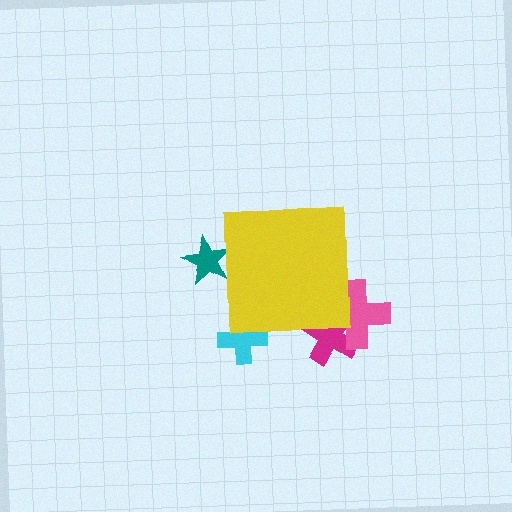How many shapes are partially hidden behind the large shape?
4 shapes are partially hidden.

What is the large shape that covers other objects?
A yellow square.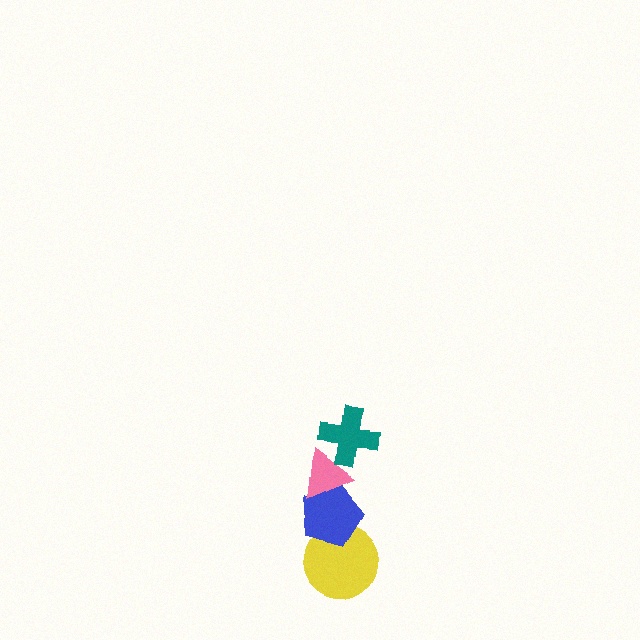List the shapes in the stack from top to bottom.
From top to bottom: the teal cross, the pink triangle, the blue pentagon, the yellow circle.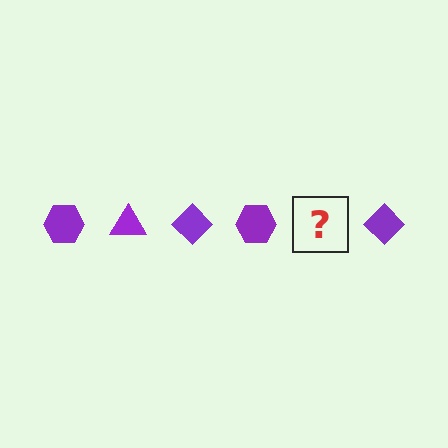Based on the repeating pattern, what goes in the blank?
The blank should be a purple triangle.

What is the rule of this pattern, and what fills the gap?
The rule is that the pattern cycles through hexagon, triangle, diamond shapes in purple. The gap should be filled with a purple triangle.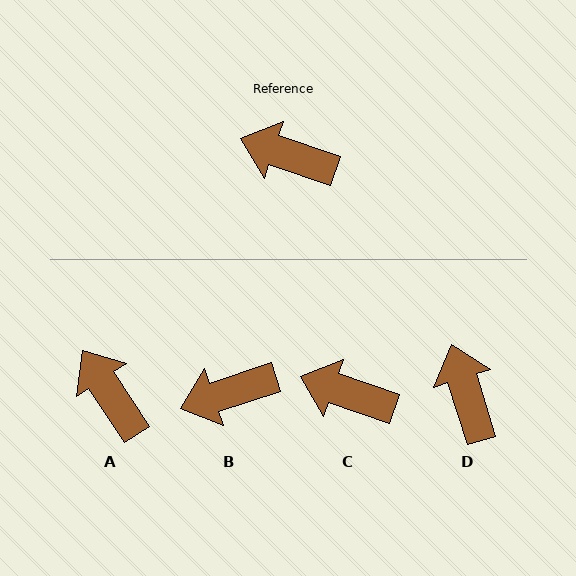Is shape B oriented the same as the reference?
No, it is off by about 37 degrees.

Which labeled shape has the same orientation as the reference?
C.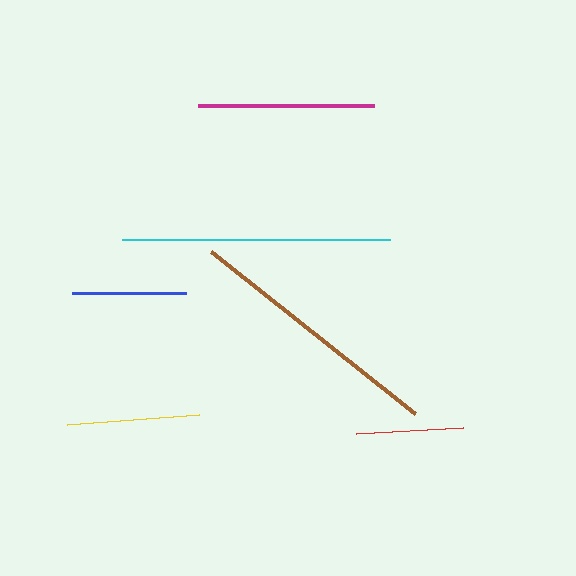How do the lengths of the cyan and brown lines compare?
The cyan and brown lines are approximately the same length.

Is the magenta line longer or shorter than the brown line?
The brown line is longer than the magenta line.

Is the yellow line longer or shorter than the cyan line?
The cyan line is longer than the yellow line.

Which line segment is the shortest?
The red line is the shortest at approximately 106 pixels.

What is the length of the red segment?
The red segment is approximately 106 pixels long.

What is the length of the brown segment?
The brown segment is approximately 260 pixels long.